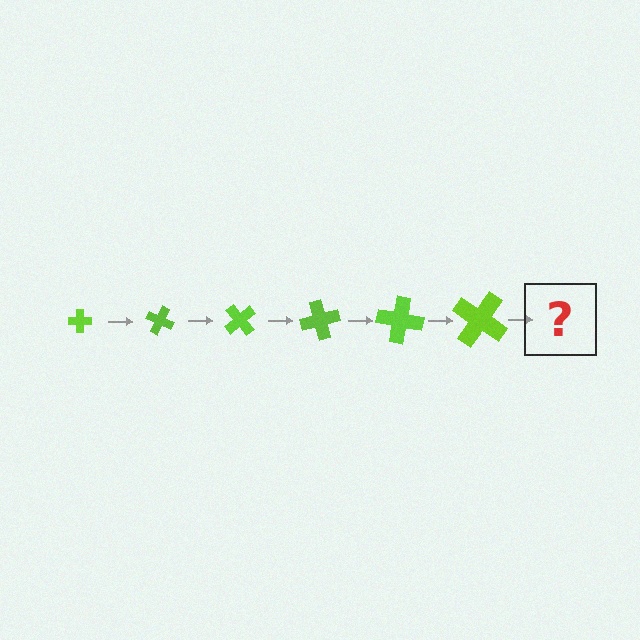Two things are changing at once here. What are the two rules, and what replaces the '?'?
The two rules are that the cross grows larger each step and it rotates 25 degrees each step. The '?' should be a cross, larger than the previous one and rotated 150 degrees from the start.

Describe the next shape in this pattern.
It should be a cross, larger than the previous one and rotated 150 degrees from the start.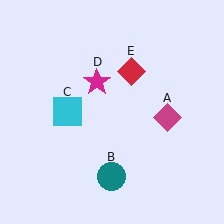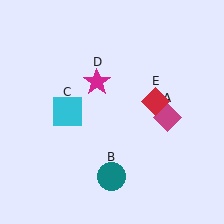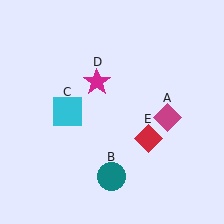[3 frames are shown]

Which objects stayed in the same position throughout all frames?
Magenta diamond (object A) and teal circle (object B) and cyan square (object C) and magenta star (object D) remained stationary.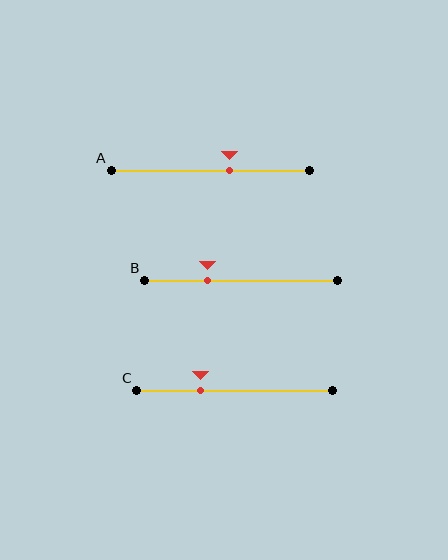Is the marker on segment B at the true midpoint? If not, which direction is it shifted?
No, the marker on segment B is shifted to the left by about 18% of the segment length.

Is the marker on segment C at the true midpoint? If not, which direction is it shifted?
No, the marker on segment C is shifted to the left by about 18% of the segment length.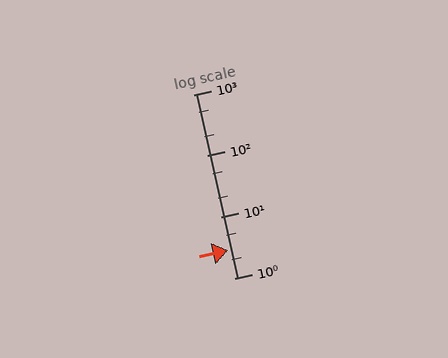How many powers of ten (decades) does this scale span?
The scale spans 3 decades, from 1 to 1000.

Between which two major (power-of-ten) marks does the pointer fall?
The pointer is between 1 and 10.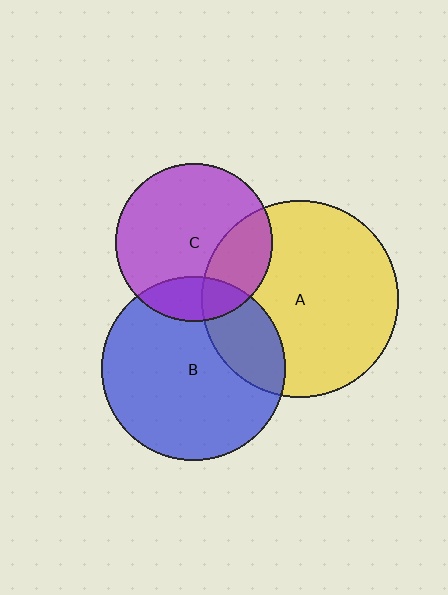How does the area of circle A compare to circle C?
Approximately 1.6 times.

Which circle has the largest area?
Circle A (yellow).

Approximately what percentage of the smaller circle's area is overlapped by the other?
Approximately 25%.